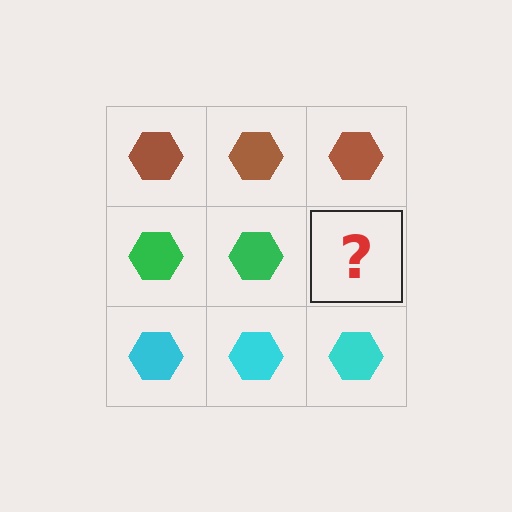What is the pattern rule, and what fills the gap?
The rule is that each row has a consistent color. The gap should be filled with a green hexagon.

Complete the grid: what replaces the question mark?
The question mark should be replaced with a green hexagon.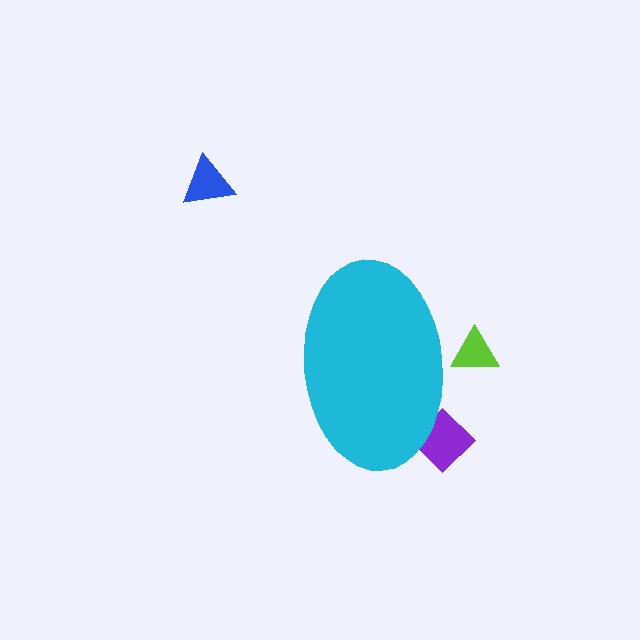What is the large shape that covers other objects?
A cyan ellipse.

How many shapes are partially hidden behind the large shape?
2 shapes are partially hidden.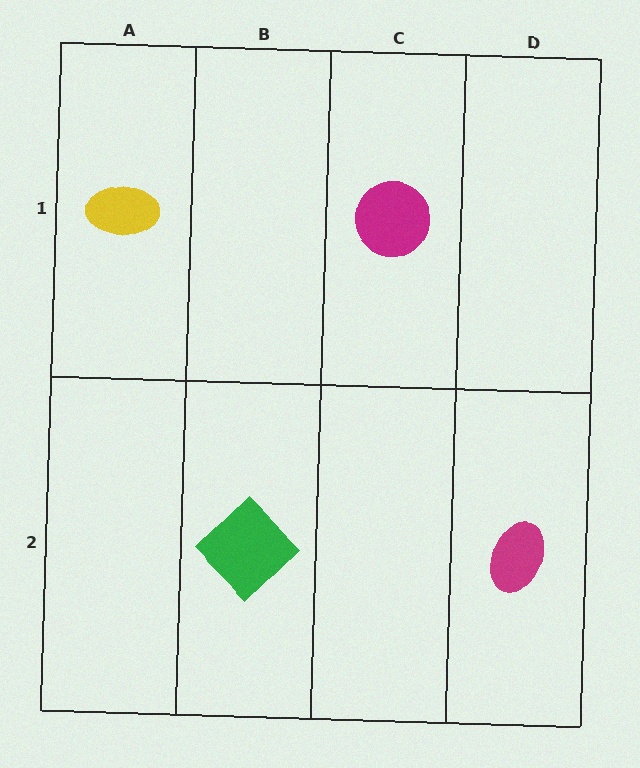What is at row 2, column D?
A magenta ellipse.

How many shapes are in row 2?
2 shapes.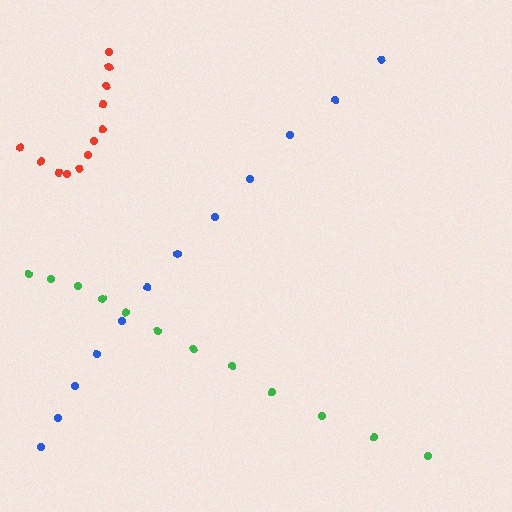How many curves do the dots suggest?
There are 3 distinct paths.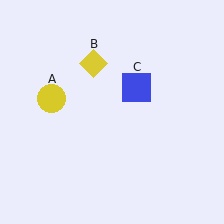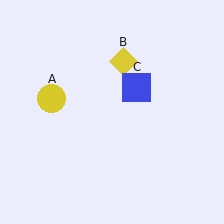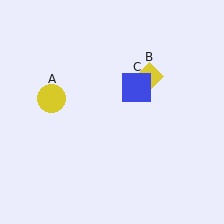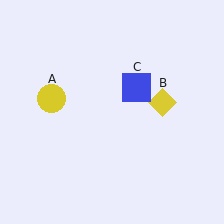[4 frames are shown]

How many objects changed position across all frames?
1 object changed position: yellow diamond (object B).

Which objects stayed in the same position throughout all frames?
Yellow circle (object A) and blue square (object C) remained stationary.